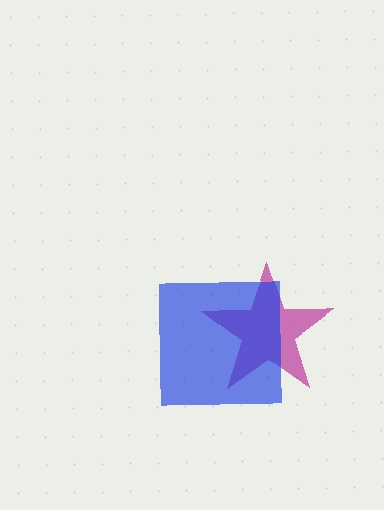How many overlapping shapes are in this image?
There are 2 overlapping shapes in the image.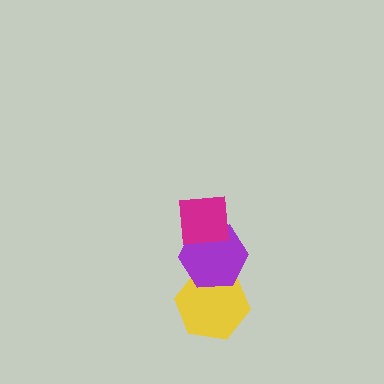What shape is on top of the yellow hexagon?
The purple hexagon is on top of the yellow hexagon.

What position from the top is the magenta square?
The magenta square is 1st from the top.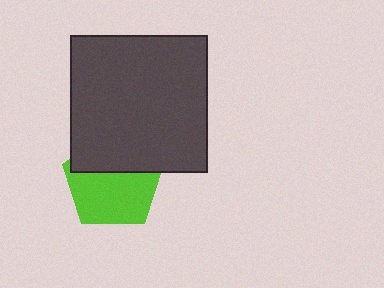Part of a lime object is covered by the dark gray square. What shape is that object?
It is a pentagon.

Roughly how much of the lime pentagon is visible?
About half of it is visible (roughly 60%).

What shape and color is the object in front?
The object in front is a dark gray square.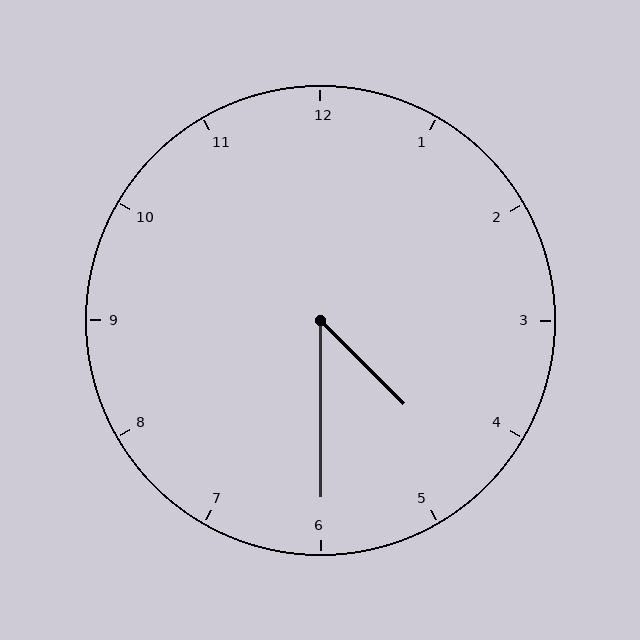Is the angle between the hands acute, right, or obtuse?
It is acute.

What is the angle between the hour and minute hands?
Approximately 45 degrees.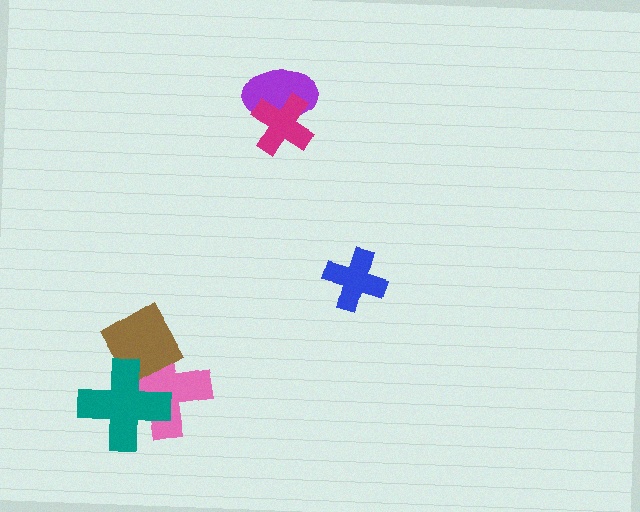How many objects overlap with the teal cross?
2 objects overlap with the teal cross.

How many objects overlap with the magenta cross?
1 object overlaps with the magenta cross.